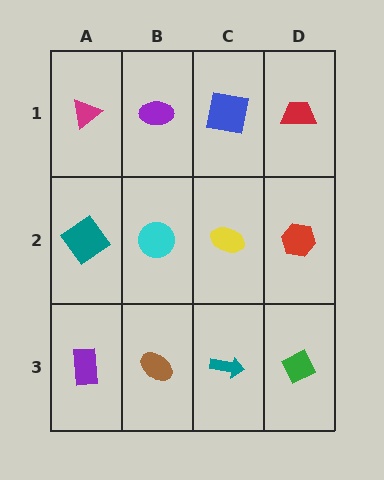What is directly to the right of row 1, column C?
A red trapezoid.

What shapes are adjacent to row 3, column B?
A cyan circle (row 2, column B), a purple rectangle (row 3, column A), a teal arrow (row 3, column C).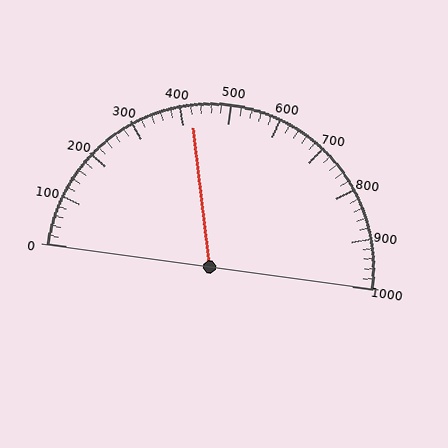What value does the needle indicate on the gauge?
The needle indicates approximately 420.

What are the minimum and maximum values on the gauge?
The gauge ranges from 0 to 1000.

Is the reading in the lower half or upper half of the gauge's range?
The reading is in the lower half of the range (0 to 1000).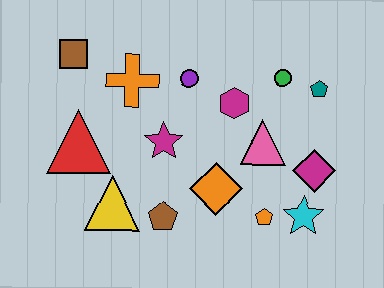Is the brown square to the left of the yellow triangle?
Yes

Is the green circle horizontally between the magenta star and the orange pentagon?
No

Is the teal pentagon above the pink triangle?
Yes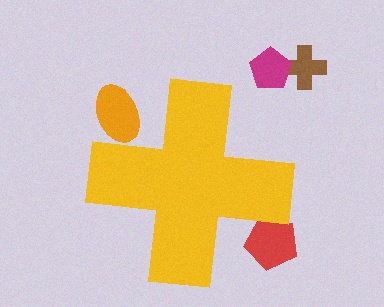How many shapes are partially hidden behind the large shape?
2 shapes are partially hidden.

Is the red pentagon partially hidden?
Yes, the red pentagon is partially hidden behind the yellow cross.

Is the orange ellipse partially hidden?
Yes, the orange ellipse is partially hidden behind the yellow cross.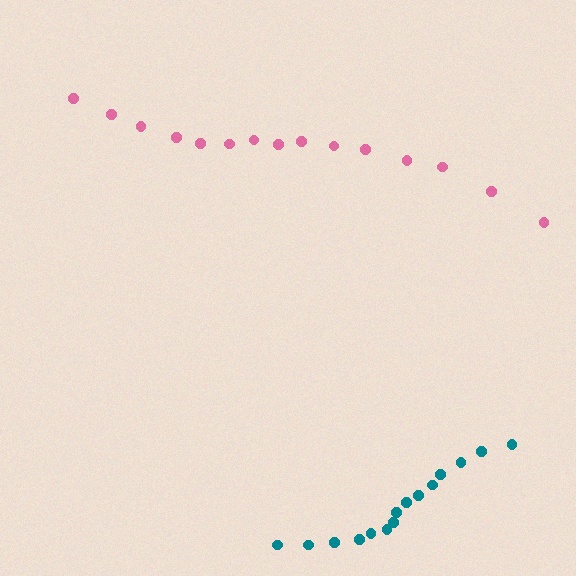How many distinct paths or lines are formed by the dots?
There are 2 distinct paths.